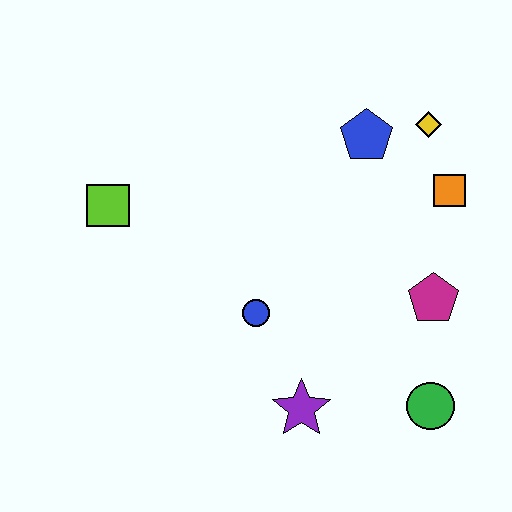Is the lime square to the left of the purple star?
Yes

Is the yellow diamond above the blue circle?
Yes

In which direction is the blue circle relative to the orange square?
The blue circle is to the left of the orange square.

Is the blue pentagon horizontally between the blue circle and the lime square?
No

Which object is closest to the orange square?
The yellow diamond is closest to the orange square.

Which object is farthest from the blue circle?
The yellow diamond is farthest from the blue circle.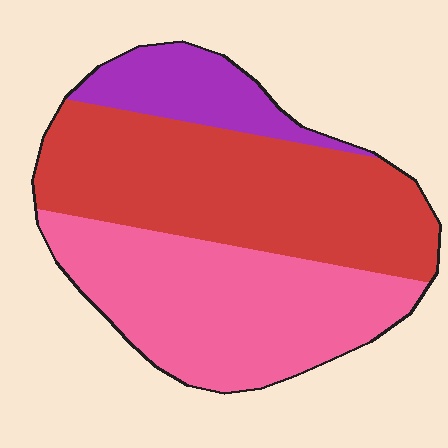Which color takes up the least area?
Purple, at roughly 15%.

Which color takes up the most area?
Red, at roughly 45%.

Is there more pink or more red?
Red.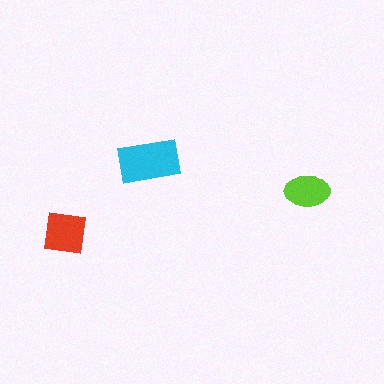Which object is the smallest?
The lime ellipse.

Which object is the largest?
The cyan rectangle.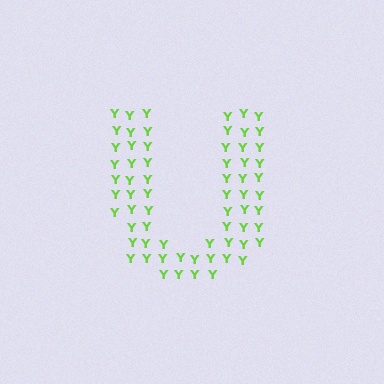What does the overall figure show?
The overall figure shows the letter U.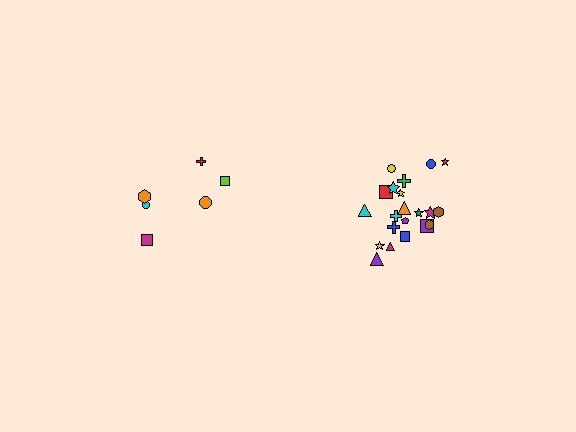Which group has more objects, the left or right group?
The right group.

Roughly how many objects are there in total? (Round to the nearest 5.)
Roughly 30 objects in total.